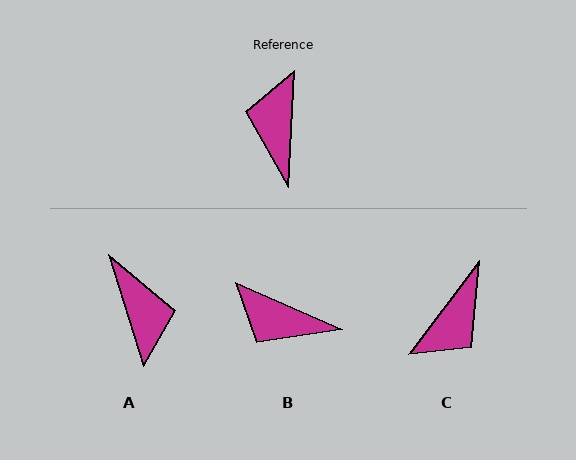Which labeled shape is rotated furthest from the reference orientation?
A, about 159 degrees away.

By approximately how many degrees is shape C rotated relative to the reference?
Approximately 146 degrees counter-clockwise.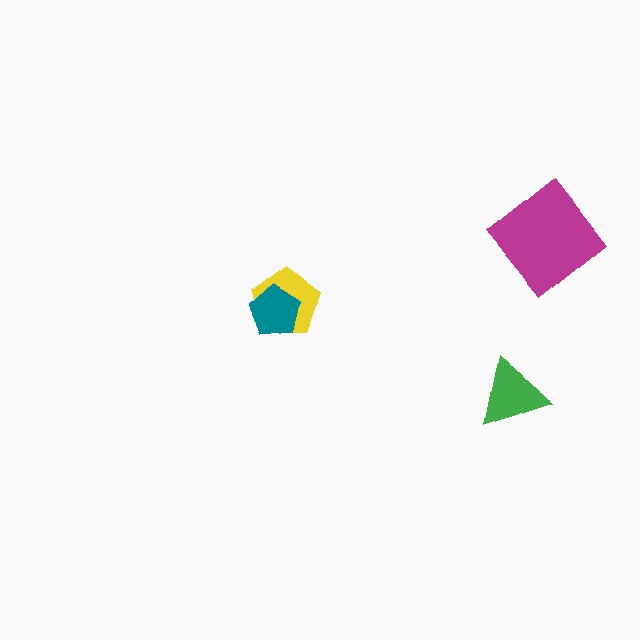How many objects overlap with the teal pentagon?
1 object overlaps with the teal pentagon.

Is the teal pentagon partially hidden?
No, no other shape covers it.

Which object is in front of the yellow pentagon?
The teal pentagon is in front of the yellow pentagon.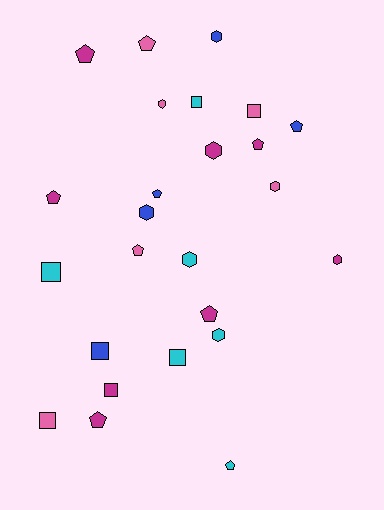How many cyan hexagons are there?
There are 2 cyan hexagons.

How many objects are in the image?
There are 25 objects.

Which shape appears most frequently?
Pentagon, with 10 objects.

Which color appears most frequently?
Magenta, with 8 objects.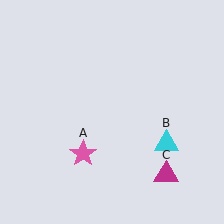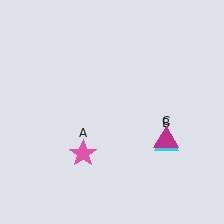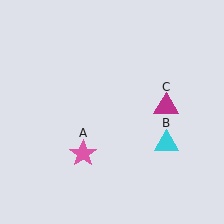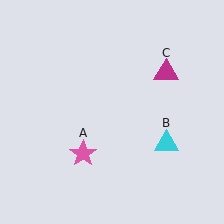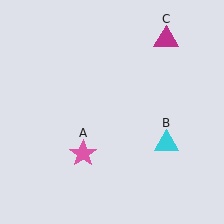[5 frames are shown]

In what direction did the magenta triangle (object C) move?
The magenta triangle (object C) moved up.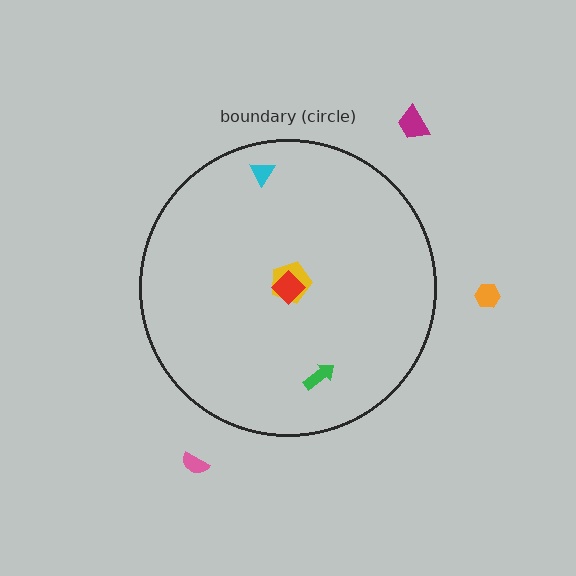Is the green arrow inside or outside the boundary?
Inside.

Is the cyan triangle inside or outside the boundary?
Inside.